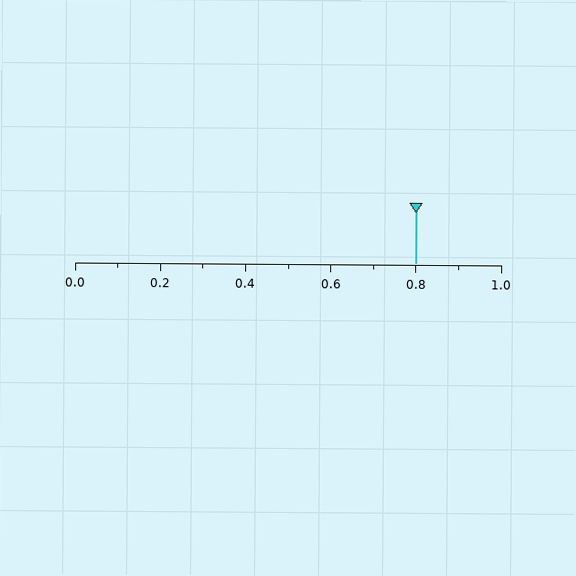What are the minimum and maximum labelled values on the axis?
The axis runs from 0.0 to 1.0.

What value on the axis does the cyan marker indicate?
The marker indicates approximately 0.8.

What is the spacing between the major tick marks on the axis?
The major ticks are spaced 0.2 apart.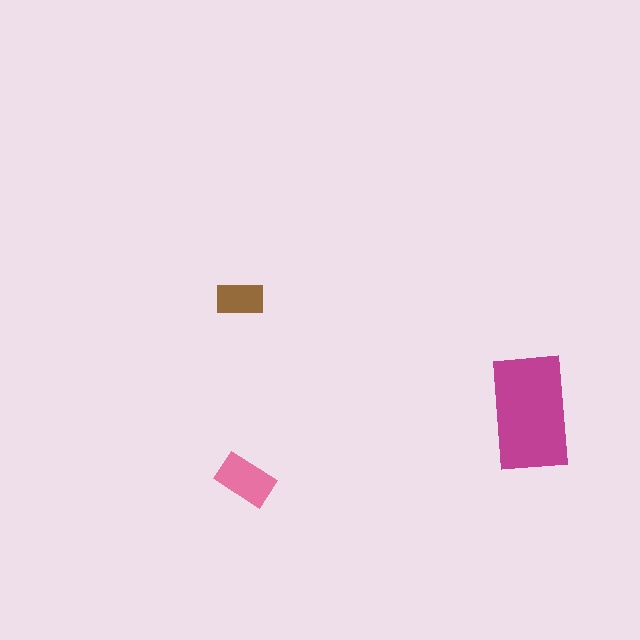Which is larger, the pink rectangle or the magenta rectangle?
The magenta one.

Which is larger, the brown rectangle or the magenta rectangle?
The magenta one.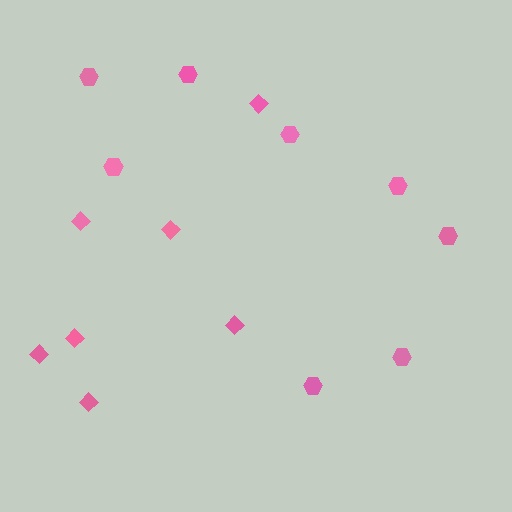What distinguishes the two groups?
There are 2 groups: one group of hexagons (8) and one group of diamonds (7).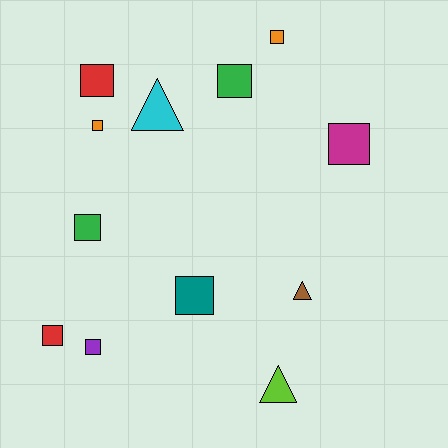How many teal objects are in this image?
There is 1 teal object.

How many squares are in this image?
There are 9 squares.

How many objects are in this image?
There are 12 objects.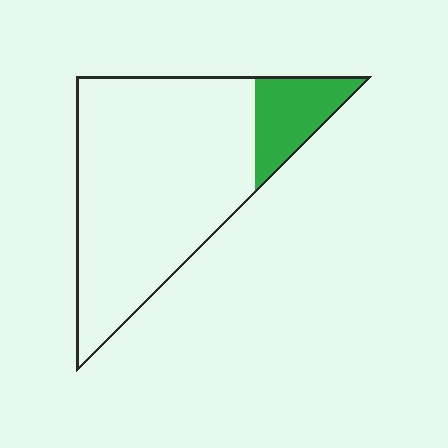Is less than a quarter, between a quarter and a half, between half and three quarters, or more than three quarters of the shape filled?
Less than a quarter.